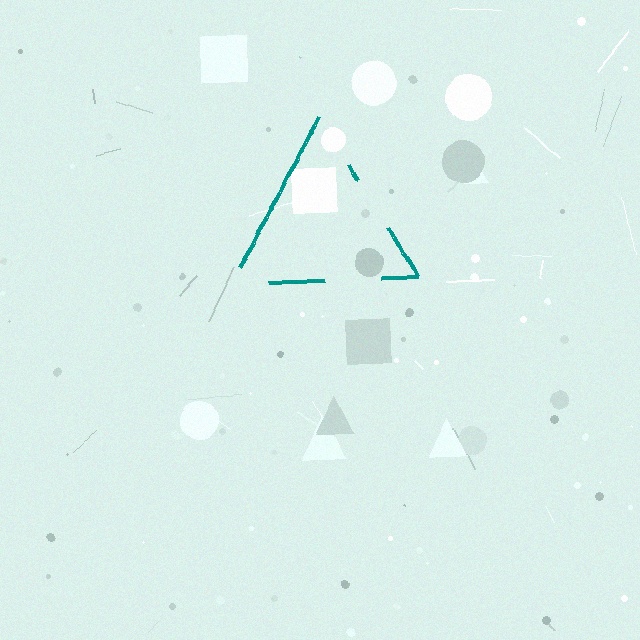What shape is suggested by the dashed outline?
The dashed outline suggests a triangle.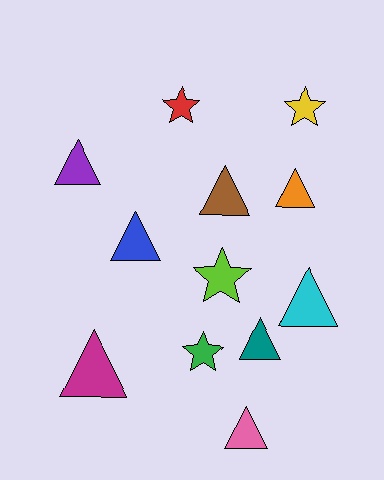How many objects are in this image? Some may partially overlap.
There are 12 objects.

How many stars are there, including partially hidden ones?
There are 4 stars.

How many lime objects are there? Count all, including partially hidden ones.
There is 1 lime object.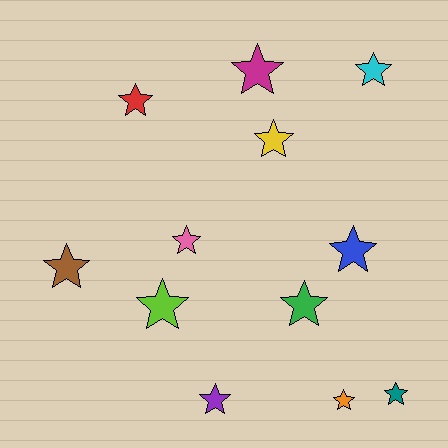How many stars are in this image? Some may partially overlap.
There are 12 stars.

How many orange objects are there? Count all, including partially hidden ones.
There is 1 orange object.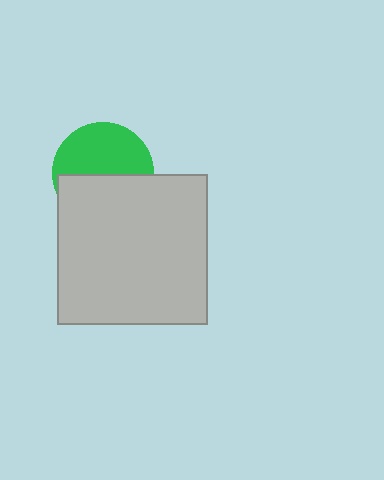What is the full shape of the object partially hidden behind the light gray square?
The partially hidden object is a green circle.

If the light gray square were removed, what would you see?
You would see the complete green circle.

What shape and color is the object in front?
The object in front is a light gray square.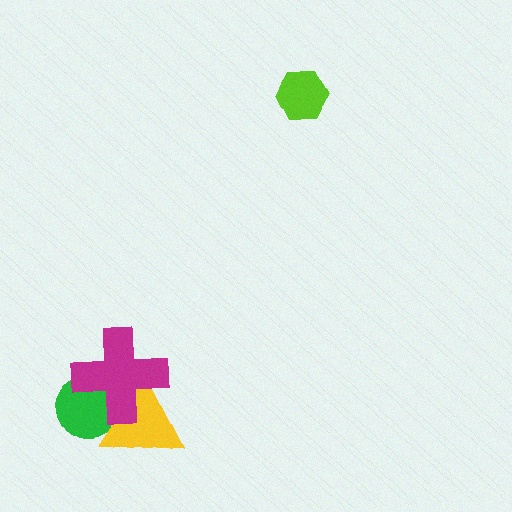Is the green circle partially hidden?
Yes, it is partially covered by another shape.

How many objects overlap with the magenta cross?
2 objects overlap with the magenta cross.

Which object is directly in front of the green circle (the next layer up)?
The yellow triangle is directly in front of the green circle.